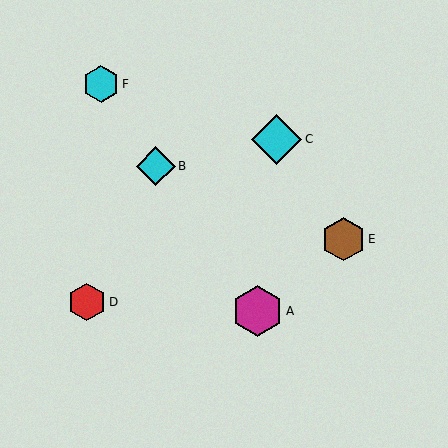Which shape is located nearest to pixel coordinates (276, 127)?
The cyan diamond (labeled C) at (276, 139) is nearest to that location.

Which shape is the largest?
The magenta hexagon (labeled A) is the largest.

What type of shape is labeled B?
Shape B is a cyan diamond.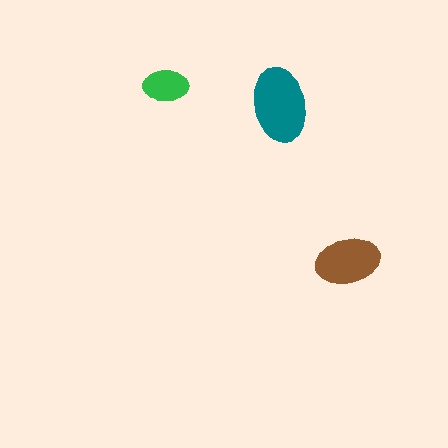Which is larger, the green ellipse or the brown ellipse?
The brown one.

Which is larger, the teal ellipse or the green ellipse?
The teal one.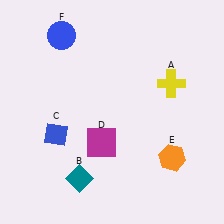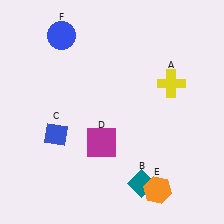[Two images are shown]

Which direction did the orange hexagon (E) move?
The orange hexagon (E) moved down.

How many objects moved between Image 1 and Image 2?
2 objects moved between the two images.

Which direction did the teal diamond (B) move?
The teal diamond (B) moved right.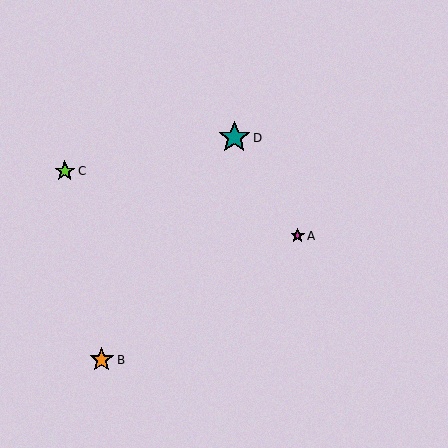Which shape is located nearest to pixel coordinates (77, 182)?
The lime star (labeled C) at (65, 171) is nearest to that location.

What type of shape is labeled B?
Shape B is an orange star.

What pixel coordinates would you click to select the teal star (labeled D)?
Click at (234, 138) to select the teal star D.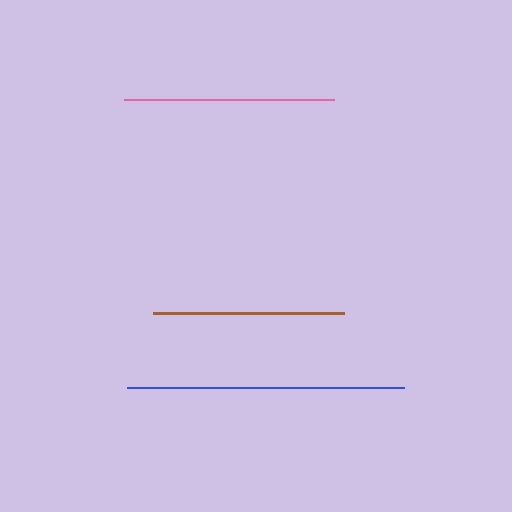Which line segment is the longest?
The blue line is the longest at approximately 277 pixels.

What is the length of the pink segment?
The pink segment is approximately 209 pixels long.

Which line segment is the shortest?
The brown line is the shortest at approximately 191 pixels.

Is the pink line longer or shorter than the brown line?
The pink line is longer than the brown line.